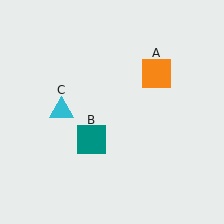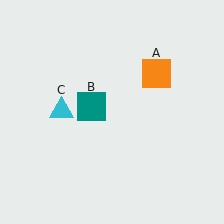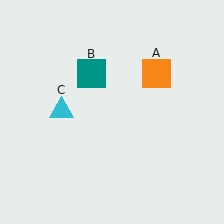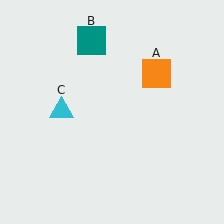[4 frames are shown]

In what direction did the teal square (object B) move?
The teal square (object B) moved up.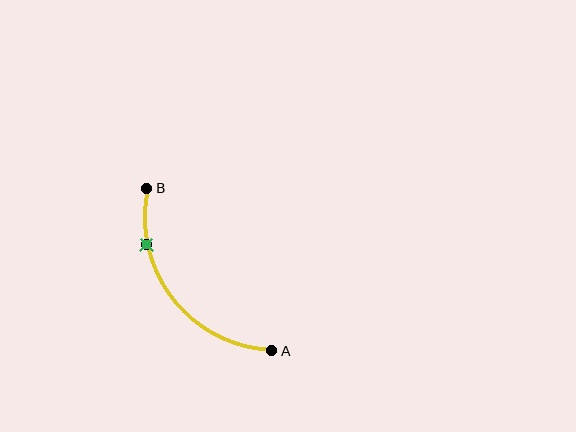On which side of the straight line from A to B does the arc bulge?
The arc bulges below and to the left of the straight line connecting A and B.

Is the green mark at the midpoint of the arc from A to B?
No. The green mark lies on the arc but is closer to endpoint B. The arc midpoint would be at the point on the curve equidistant along the arc from both A and B.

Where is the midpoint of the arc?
The arc midpoint is the point on the curve farthest from the straight line joining A and B. It sits below and to the left of that line.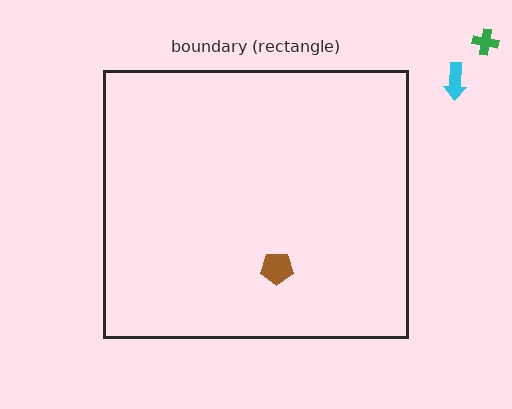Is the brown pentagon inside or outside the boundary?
Inside.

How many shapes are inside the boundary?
1 inside, 2 outside.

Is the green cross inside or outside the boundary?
Outside.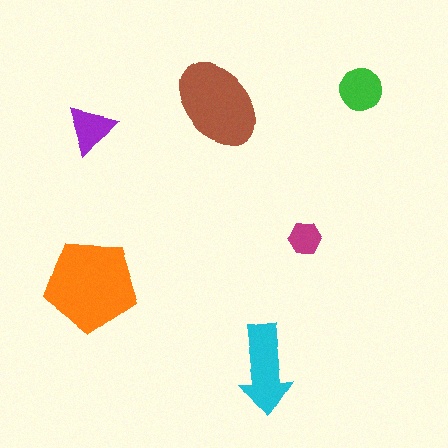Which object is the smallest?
The magenta hexagon.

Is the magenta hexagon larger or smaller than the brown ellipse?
Smaller.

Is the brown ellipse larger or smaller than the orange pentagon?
Smaller.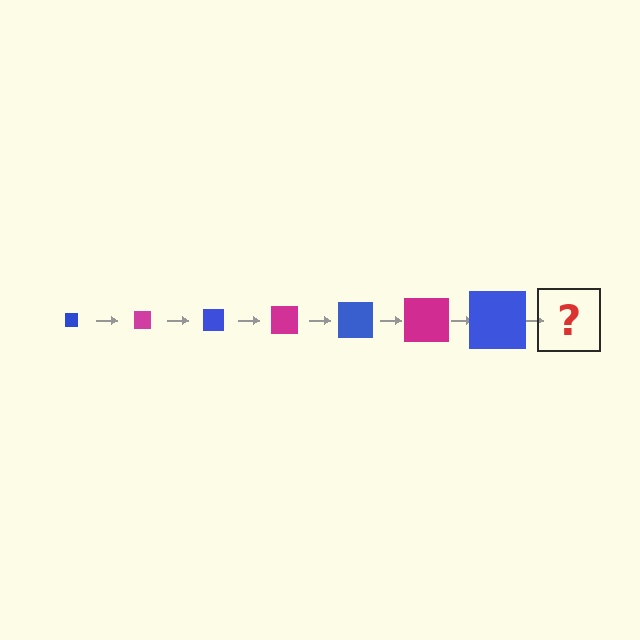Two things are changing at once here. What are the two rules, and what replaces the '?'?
The two rules are that the square grows larger each step and the color cycles through blue and magenta. The '?' should be a magenta square, larger than the previous one.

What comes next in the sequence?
The next element should be a magenta square, larger than the previous one.